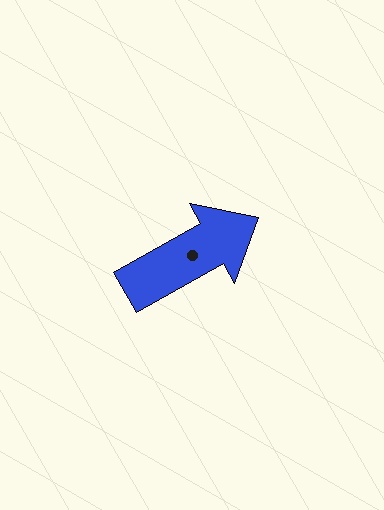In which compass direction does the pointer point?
Northeast.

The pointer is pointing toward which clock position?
Roughly 2 o'clock.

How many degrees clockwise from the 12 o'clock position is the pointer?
Approximately 61 degrees.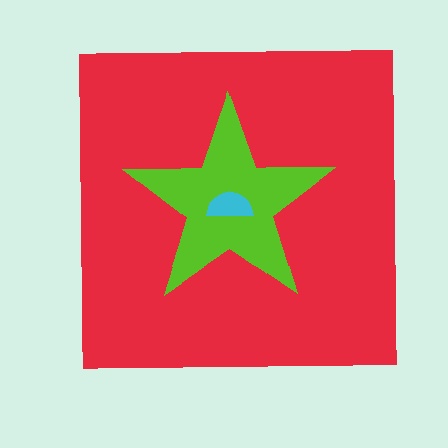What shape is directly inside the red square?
The lime star.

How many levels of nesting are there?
3.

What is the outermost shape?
The red square.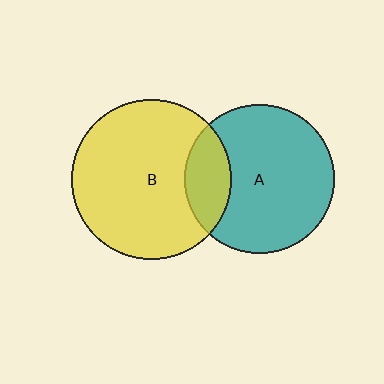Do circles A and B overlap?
Yes.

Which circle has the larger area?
Circle B (yellow).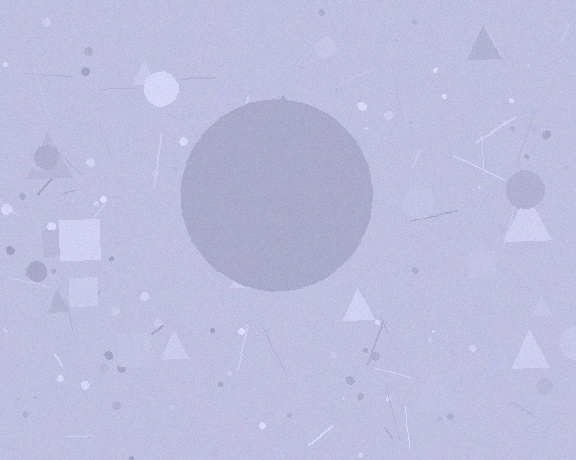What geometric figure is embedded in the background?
A circle is embedded in the background.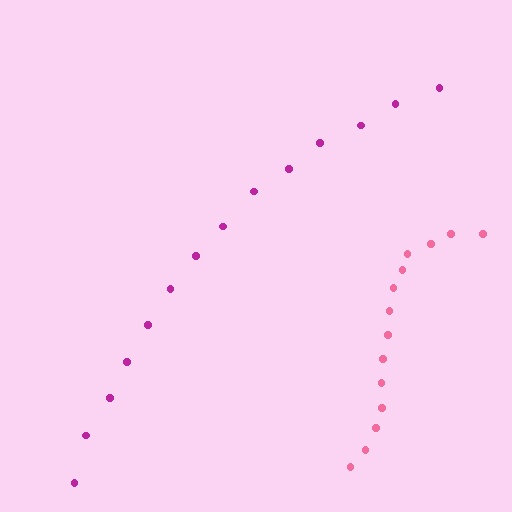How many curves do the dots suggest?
There are 2 distinct paths.